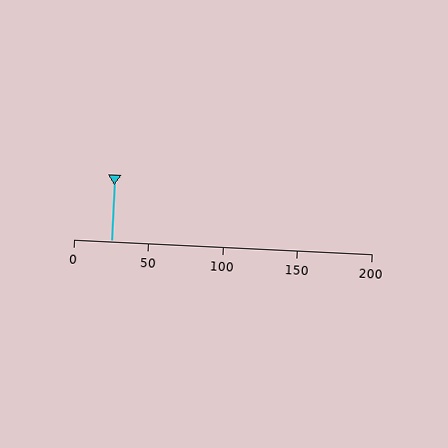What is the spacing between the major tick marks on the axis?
The major ticks are spaced 50 apart.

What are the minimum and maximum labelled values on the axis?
The axis runs from 0 to 200.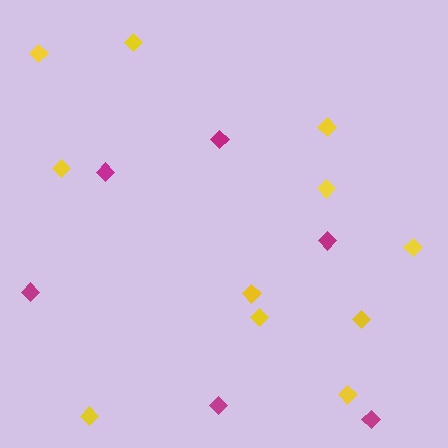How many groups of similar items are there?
There are 2 groups: one group of magenta diamonds (6) and one group of yellow diamonds (11).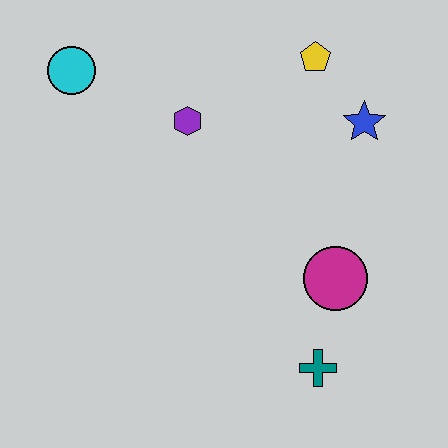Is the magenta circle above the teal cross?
Yes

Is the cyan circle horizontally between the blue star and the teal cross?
No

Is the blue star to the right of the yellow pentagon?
Yes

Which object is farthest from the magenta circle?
The cyan circle is farthest from the magenta circle.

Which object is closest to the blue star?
The yellow pentagon is closest to the blue star.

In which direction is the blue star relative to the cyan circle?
The blue star is to the right of the cyan circle.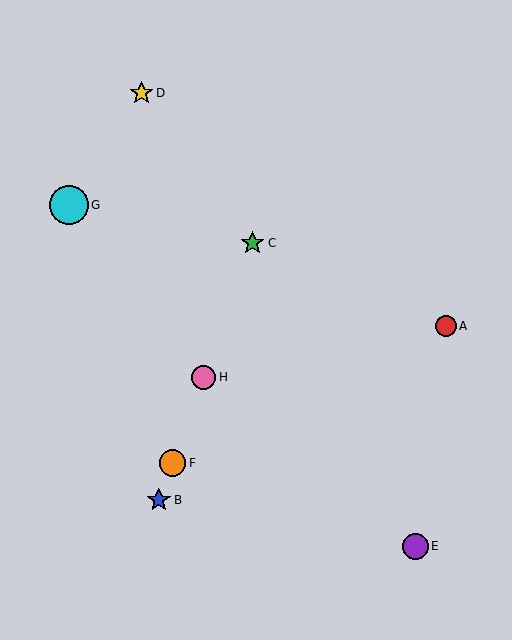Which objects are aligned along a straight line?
Objects B, C, F, H are aligned along a straight line.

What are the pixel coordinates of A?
Object A is at (446, 326).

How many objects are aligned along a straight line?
4 objects (B, C, F, H) are aligned along a straight line.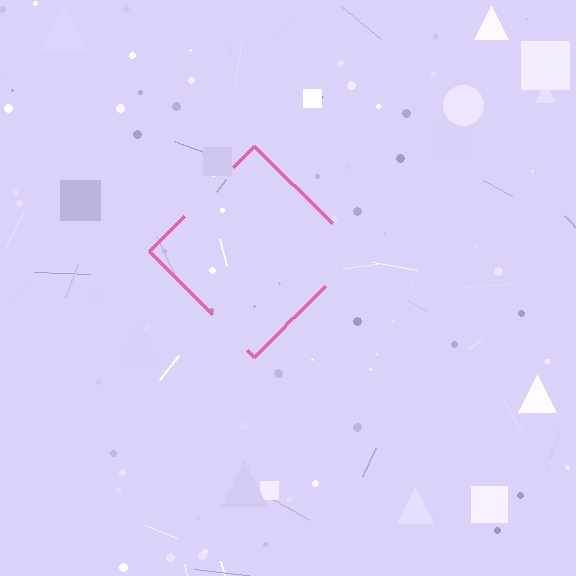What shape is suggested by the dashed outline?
The dashed outline suggests a diamond.